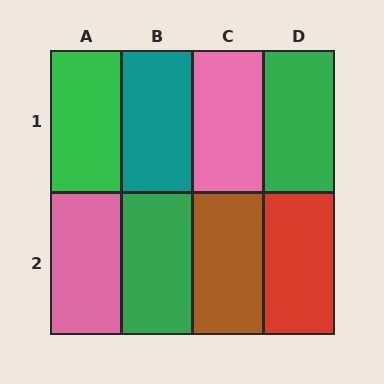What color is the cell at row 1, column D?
Green.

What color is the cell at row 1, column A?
Green.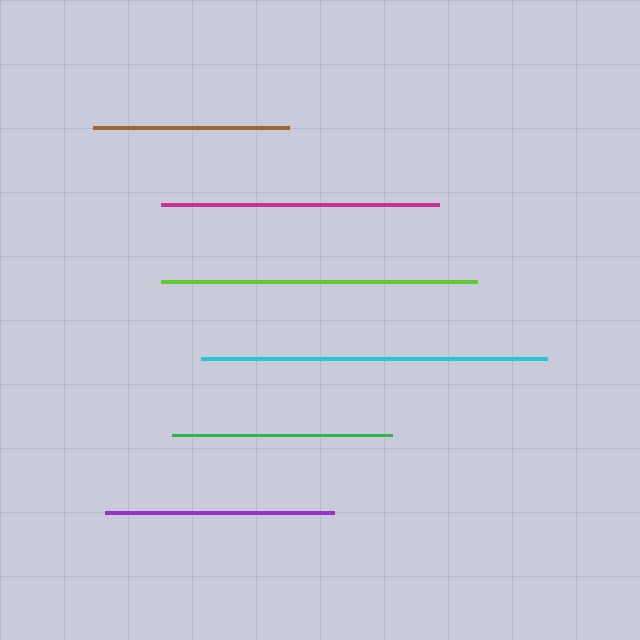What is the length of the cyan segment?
The cyan segment is approximately 346 pixels long.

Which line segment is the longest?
The cyan line is the longest at approximately 346 pixels.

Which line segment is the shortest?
The brown line is the shortest at approximately 196 pixels.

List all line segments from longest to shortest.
From longest to shortest: cyan, lime, magenta, purple, green, brown.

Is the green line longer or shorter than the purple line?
The purple line is longer than the green line.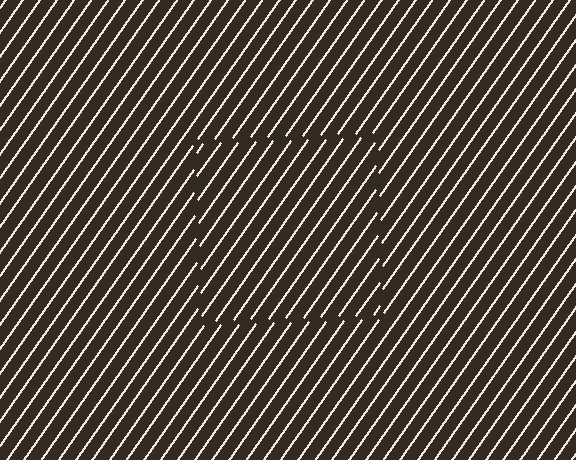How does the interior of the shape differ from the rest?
The interior of the shape contains the same grating, shifted by half a period — the contour is defined by the phase discontinuity where line-ends from the inner and outer gratings abut.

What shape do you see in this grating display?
An illusory square. The interior of the shape contains the same grating, shifted by half a period — the contour is defined by the phase discontinuity where line-ends from the inner and outer gratings abut.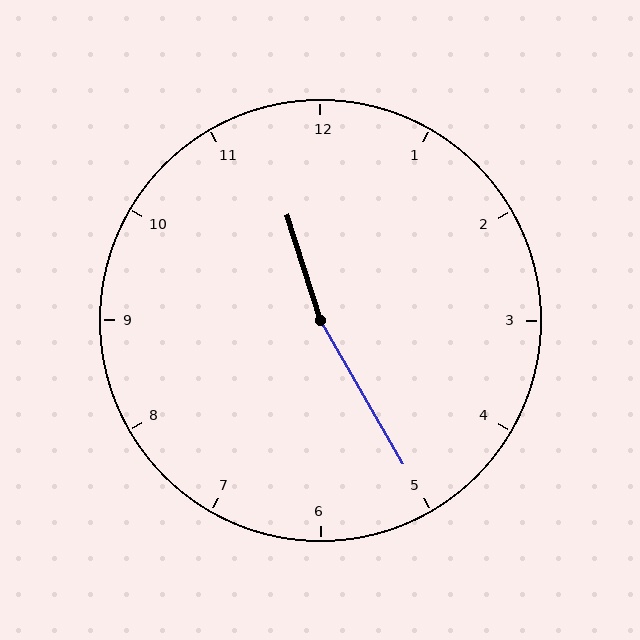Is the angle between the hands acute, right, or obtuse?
It is obtuse.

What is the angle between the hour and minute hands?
Approximately 168 degrees.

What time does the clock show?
11:25.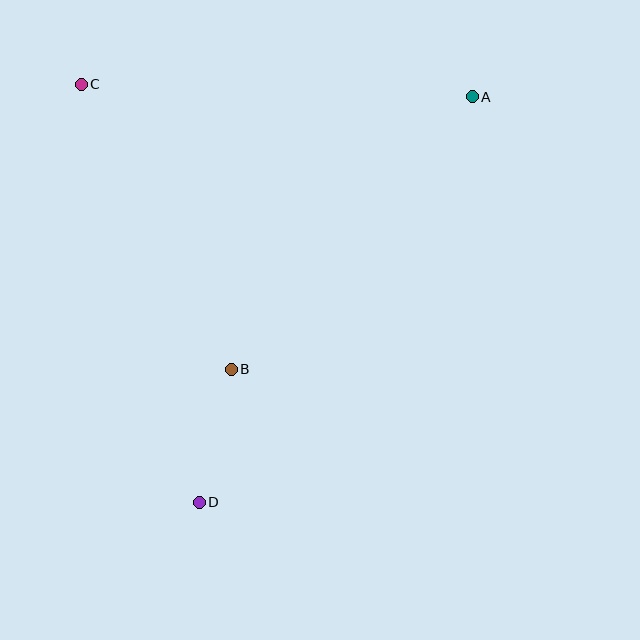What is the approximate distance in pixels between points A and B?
The distance between A and B is approximately 364 pixels.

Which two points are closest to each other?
Points B and D are closest to each other.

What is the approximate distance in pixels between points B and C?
The distance between B and C is approximately 322 pixels.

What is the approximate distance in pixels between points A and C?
The distance between A and C is approximately 391 pixels.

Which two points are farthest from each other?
Points A and D are farthest from each other.